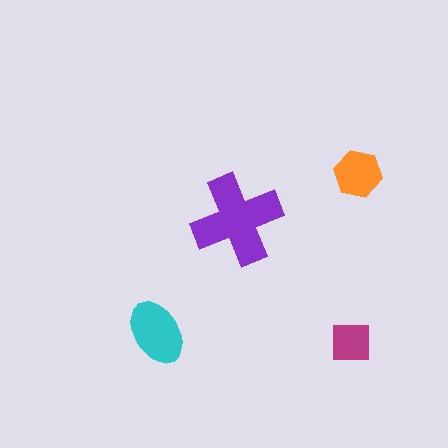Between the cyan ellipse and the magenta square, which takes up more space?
The cyan ellipse.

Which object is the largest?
The purple cross.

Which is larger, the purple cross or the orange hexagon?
The purple cross.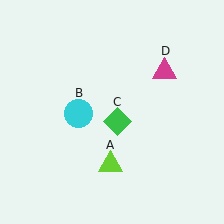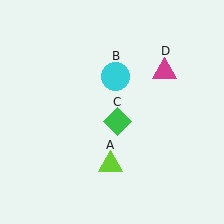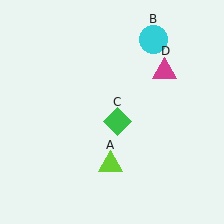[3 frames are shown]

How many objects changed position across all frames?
1 object changed position: cyan circle (object B).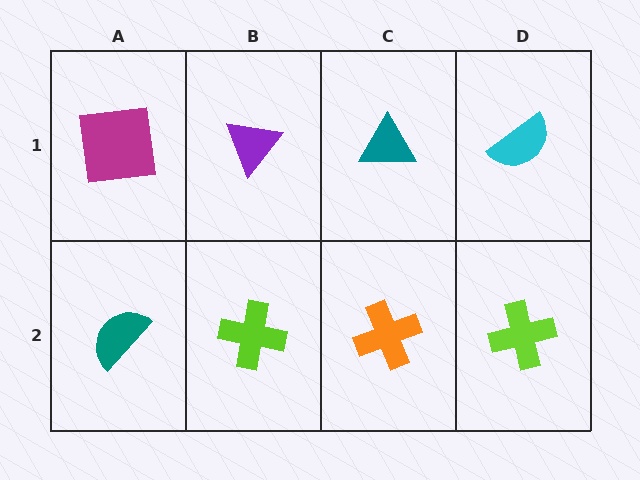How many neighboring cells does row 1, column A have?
2.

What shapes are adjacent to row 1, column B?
A lime cross (row 2, column B), a magenta square (row 1, column A), a teal triangle (row 1, column C).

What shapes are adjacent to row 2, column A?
A magenta square (row 1, column A), a lime cross (row 2, column B).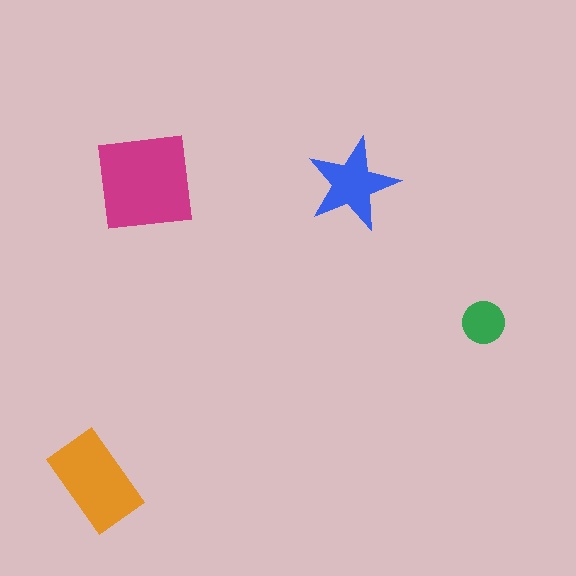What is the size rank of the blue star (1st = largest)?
3rd.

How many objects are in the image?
There are 4 objects in the image.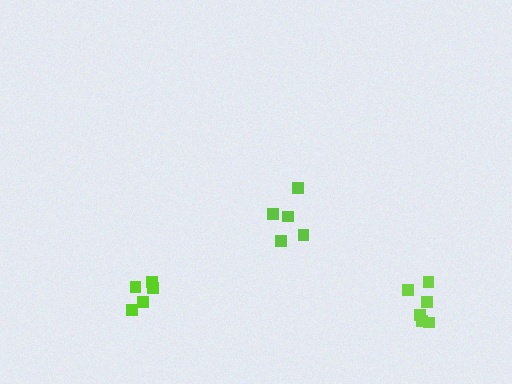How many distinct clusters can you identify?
There are 3 distinct clusters.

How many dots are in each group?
Group 1: 5 dots, Group 2: 6 dots, Group 3: 5 dots (16 total).